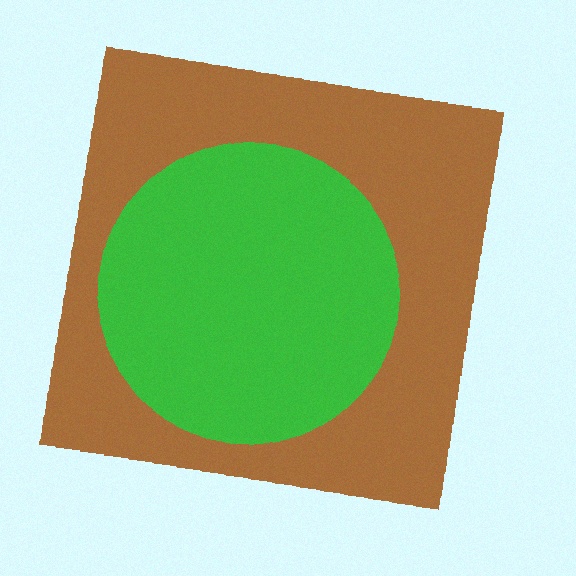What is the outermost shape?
The brown square.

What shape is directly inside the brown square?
The green circle.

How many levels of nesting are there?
2.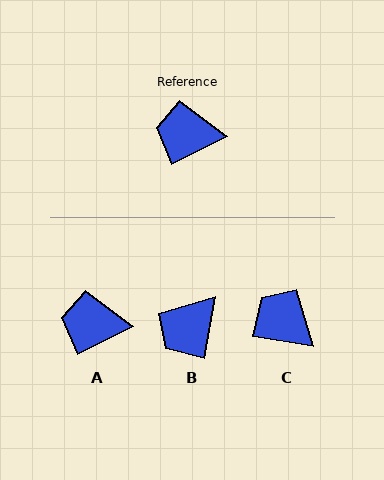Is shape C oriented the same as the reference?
No, it is off by about 36 degrees.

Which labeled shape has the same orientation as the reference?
A.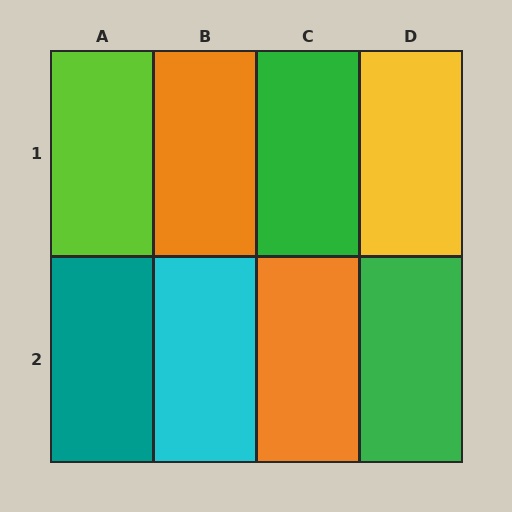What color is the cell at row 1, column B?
Orange.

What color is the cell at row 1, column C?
Green.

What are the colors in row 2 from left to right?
Teal, cyan, orange, green.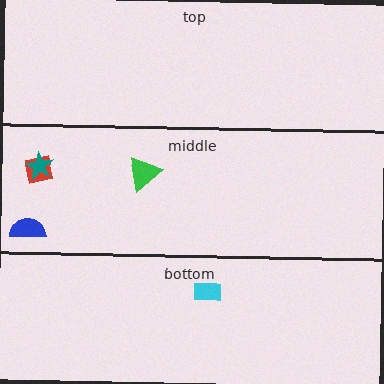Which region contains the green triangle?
The middle region.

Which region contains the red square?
The middle region.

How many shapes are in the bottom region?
1.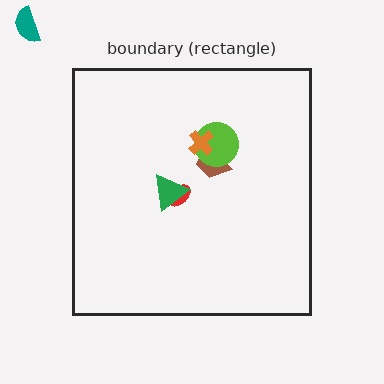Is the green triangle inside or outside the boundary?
Inside.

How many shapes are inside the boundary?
5 inside, 1 outside.